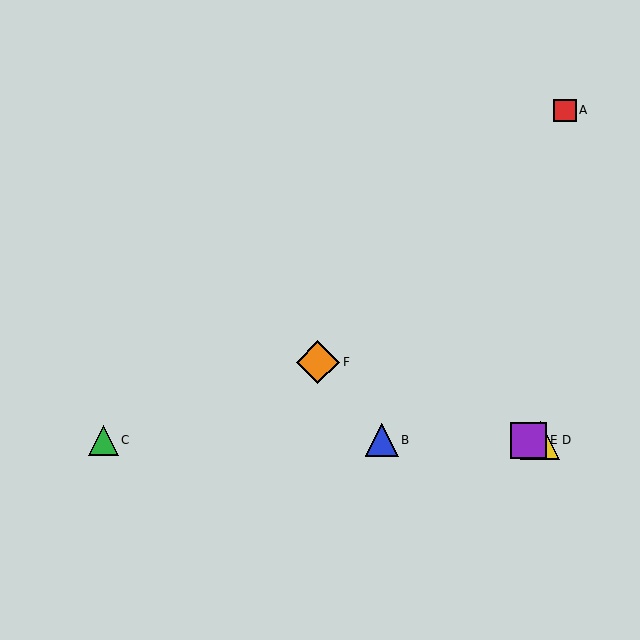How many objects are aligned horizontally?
4 objects (B, C, D, E) are aligned horizontally.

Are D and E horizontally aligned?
Yes, both are at y≈440.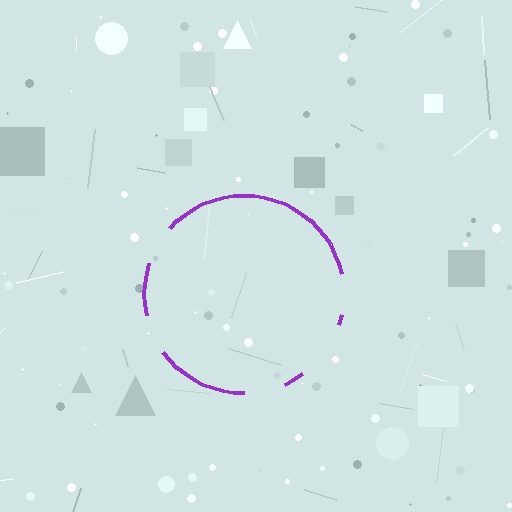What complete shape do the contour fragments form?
The contour fragments form a circle.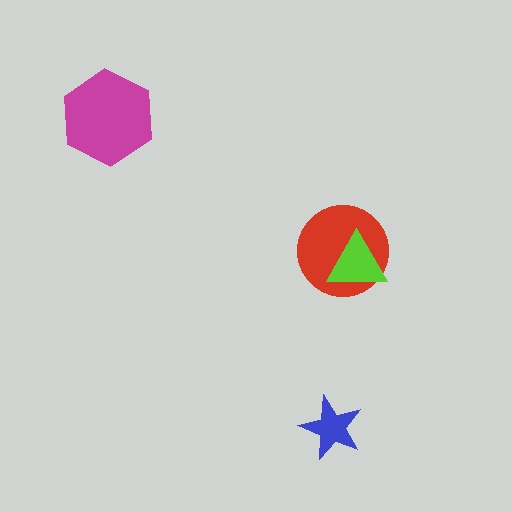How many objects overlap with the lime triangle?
1 object overlaps with the lime triangle.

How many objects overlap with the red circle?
1 object overlaps with the red circle.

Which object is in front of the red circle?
The lime triangle is in front of the red circle.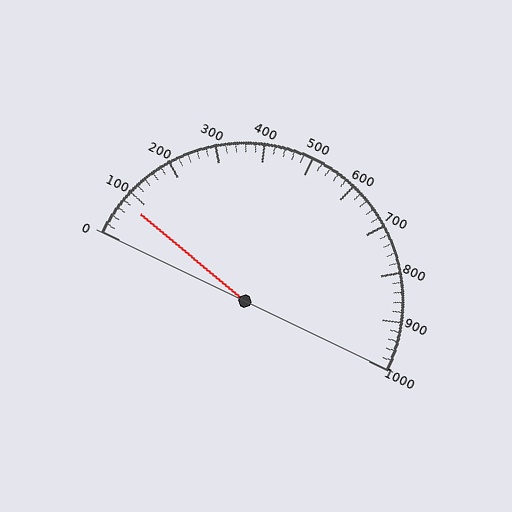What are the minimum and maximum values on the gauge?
The gauge ranges from 0 to 1000.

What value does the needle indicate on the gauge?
The needle indicates approximately 80.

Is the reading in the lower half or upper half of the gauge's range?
The reading is in the lower half of the range (0 to 1000).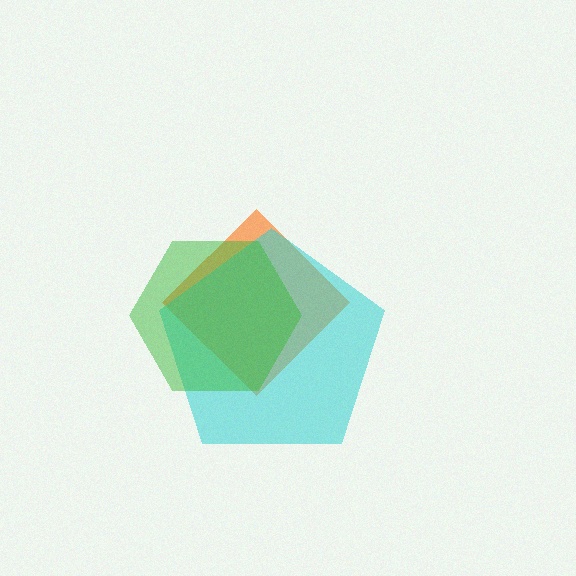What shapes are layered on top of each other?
The layered shapes are: an orange diamond, a cyan pentagon, a green hexagon.